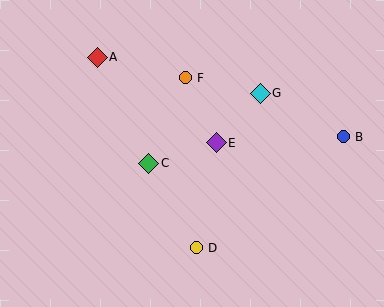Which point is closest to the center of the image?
Point E at (216, 143) is closest to the center.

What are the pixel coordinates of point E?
Point E is at (216, 143).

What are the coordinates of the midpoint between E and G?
The midpoint between E and G is at (238, 118).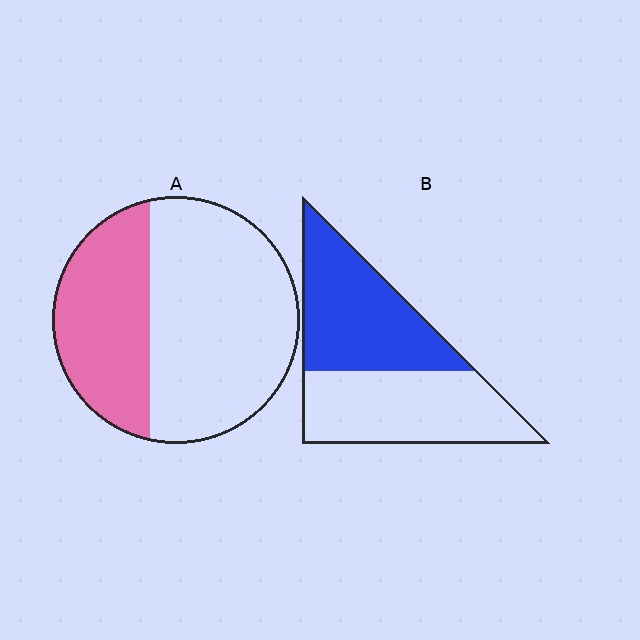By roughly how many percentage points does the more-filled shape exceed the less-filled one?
By roughly 15 percentage points (B over A).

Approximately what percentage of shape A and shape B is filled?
A is approximately 35% and B is approximately 50%.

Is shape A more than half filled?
No.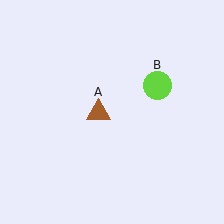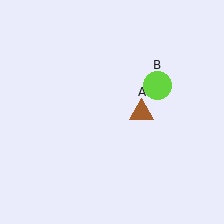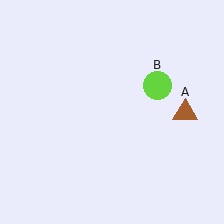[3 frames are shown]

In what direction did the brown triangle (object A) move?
The brown triangle (object A) moved right.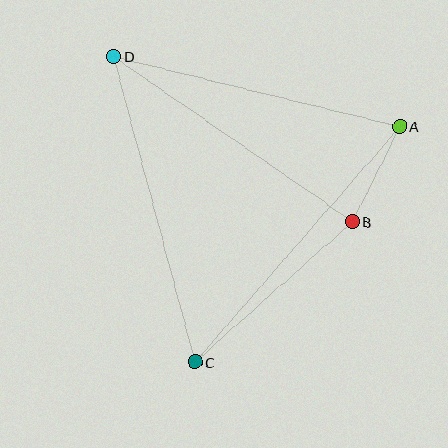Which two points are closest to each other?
Points A and B are closest to each other.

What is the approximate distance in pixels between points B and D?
The distance between B and D is approximately 290 pixels.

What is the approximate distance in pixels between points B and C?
The distance between B and C is approximately 211 pixels.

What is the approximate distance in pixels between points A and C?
The distance between A and C is approximately 312 pixels.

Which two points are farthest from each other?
Points C and D are farthest from each other.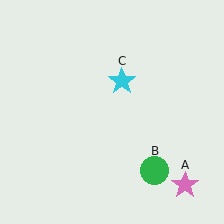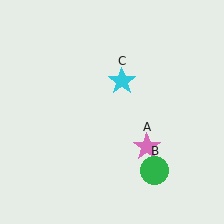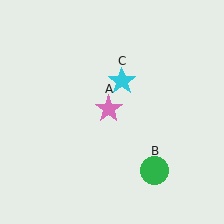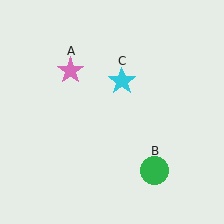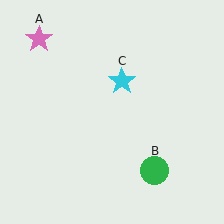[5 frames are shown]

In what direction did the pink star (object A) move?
The pink star (object A) moved up and to the left.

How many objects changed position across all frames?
1 object changed position: pink star (object A).